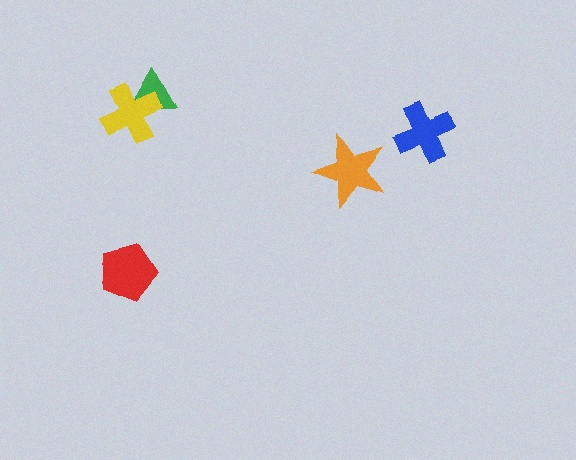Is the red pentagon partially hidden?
No, no other shape covers it.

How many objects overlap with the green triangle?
1 object overlaps with the green triangle.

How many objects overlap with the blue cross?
0 objects overlap with the blue cross.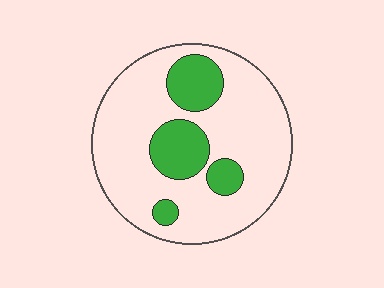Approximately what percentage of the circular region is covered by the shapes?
Approximately 25%.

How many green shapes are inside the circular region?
4.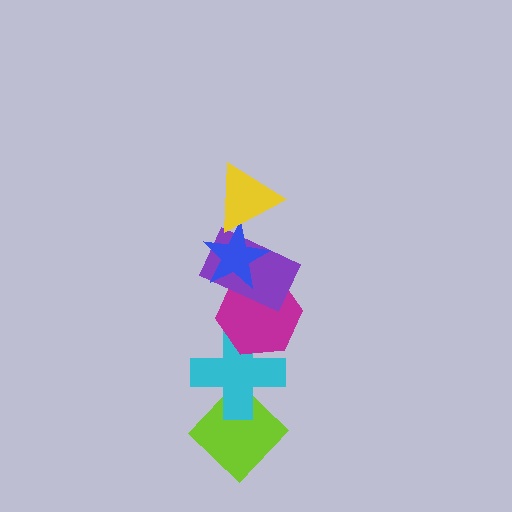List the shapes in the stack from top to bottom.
From top to bottom: the yellow triangle, the blue star, the purple rectangle, the magenta hexagon, the cyan cross, the lime diamond.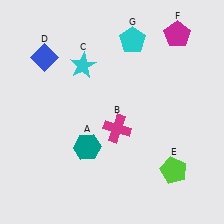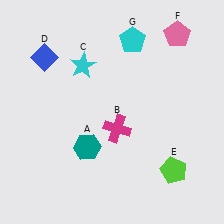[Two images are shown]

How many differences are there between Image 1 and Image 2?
There is 1 difference between the two images.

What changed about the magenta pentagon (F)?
In Image 1, F is magenta. In Image 2, it changed to pink.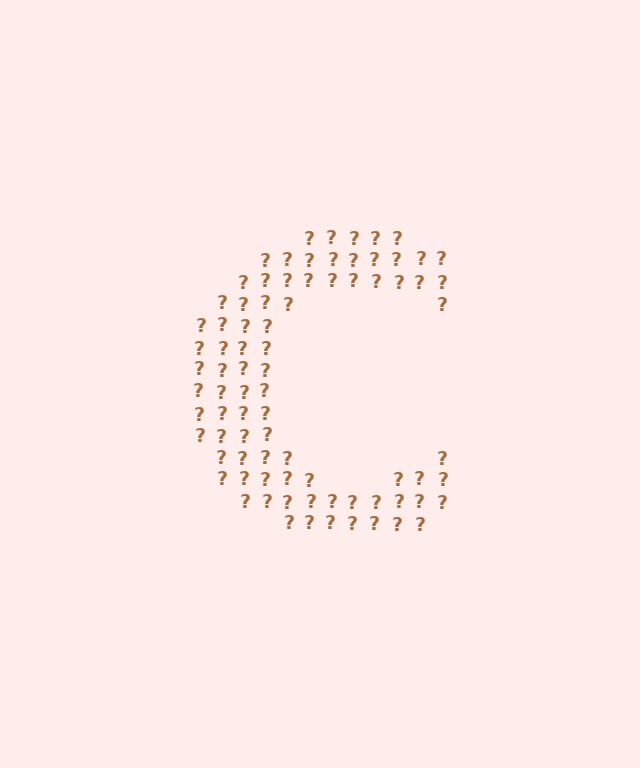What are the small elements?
The small elements are question marks.